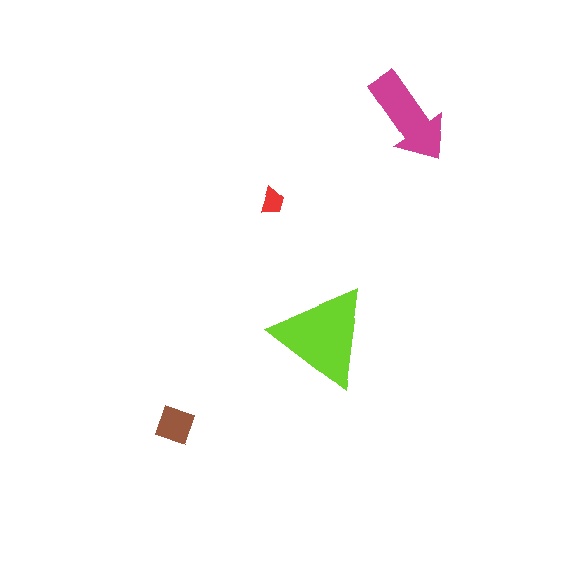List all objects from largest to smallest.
The lime triangle, the magenta arrow, the brown diamond, the red trapezoid.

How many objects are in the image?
There are 4 objects in the image.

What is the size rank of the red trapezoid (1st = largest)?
4th.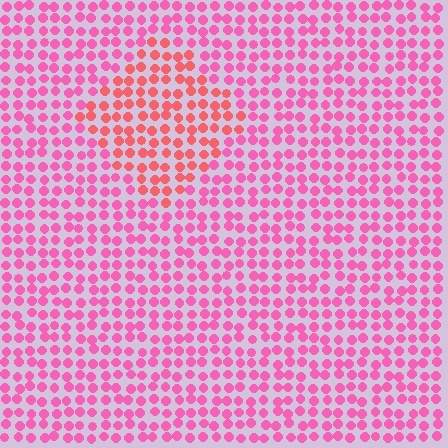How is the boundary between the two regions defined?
The boundary is defined purely by a slight shift in hue (about 31 degrees). Spacing, size, and orientation are identical on both sides.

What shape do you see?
I see a diamond.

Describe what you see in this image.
The image is filled with small pink elements in a uniform arrangement. A diamond-shaped region is visible where the elements are tinted to a slightly different hue, forming a subtle color boundary.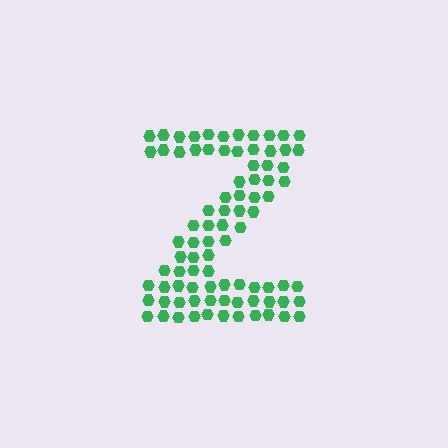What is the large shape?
The large shape is the letter Z.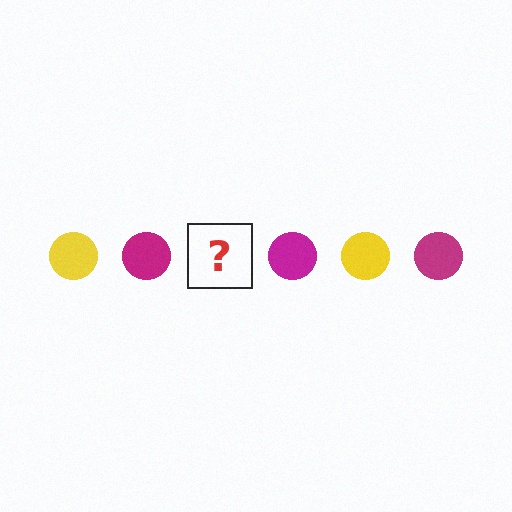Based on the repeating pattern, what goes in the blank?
The blank should be a yellow circle.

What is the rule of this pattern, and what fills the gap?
The rule is that the pattern cycles through yellow, magenta circles. The gap should be filled with a yellow circle.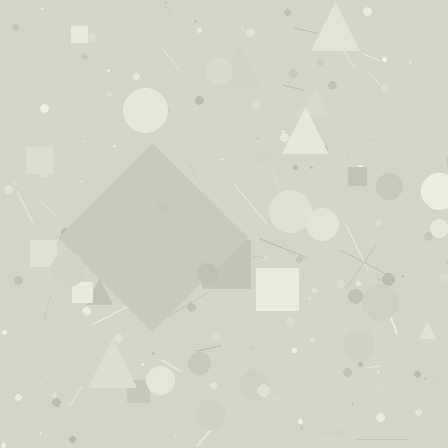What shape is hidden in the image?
A diamond is hidden in the image.